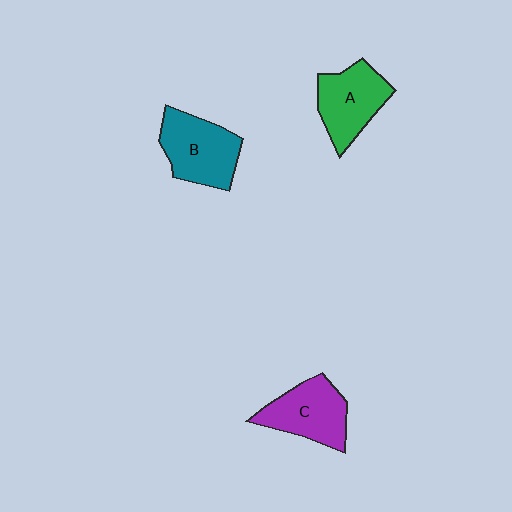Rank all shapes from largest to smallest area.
From largest to smallest: B (teal), A (green), C (purple).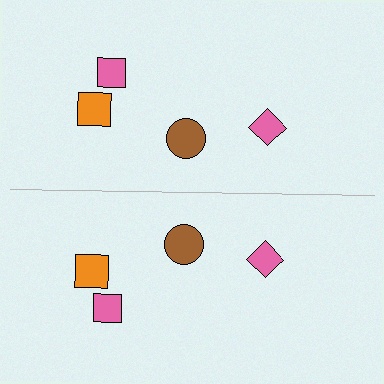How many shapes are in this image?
There are 8 shapes in this image.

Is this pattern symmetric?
Yes, this pattern has bilateral (reflection) symmetry.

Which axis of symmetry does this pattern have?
The pattern has a horizontal axis of symmetry running through the center of the image.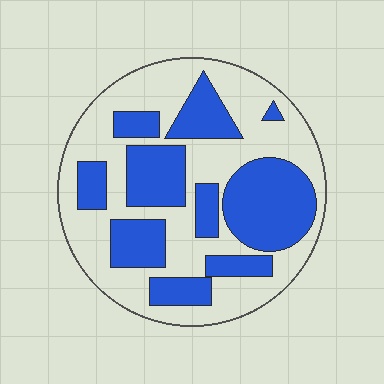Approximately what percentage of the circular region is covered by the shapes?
Approximately 40%.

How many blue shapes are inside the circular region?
10.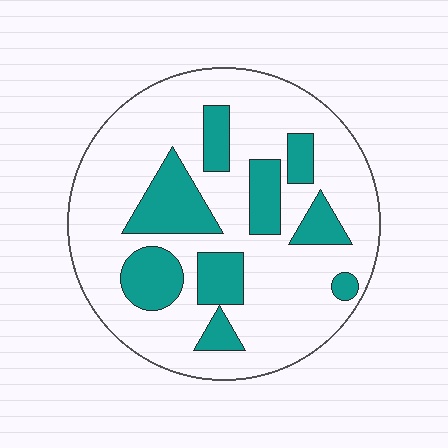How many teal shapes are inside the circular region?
9.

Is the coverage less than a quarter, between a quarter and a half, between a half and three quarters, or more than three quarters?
Between a quarter and a half.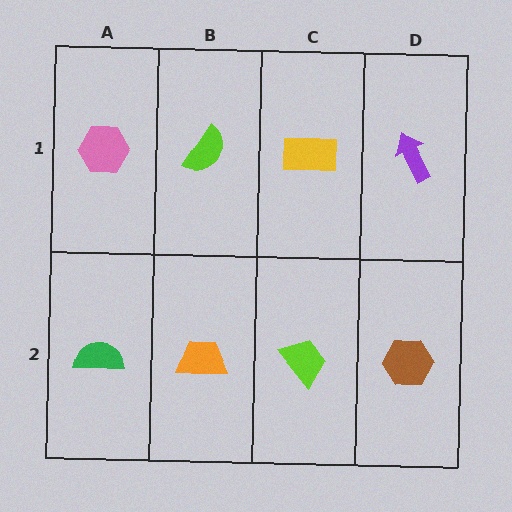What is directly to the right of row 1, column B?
A yellow rectangle.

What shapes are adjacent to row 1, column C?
A lime trapezoid (row 2, column C), a lime semicircle (row 1, column B), a purple arrow (row 1, column D).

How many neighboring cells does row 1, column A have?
2.